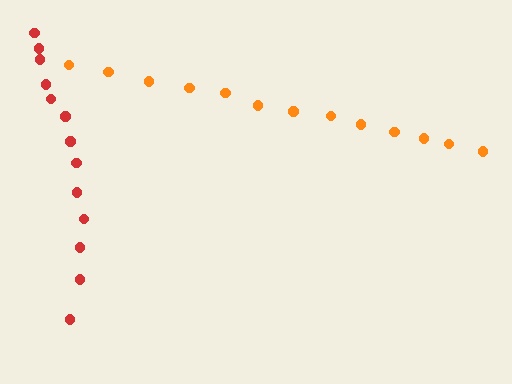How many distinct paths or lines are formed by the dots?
There are 2 distinct paths.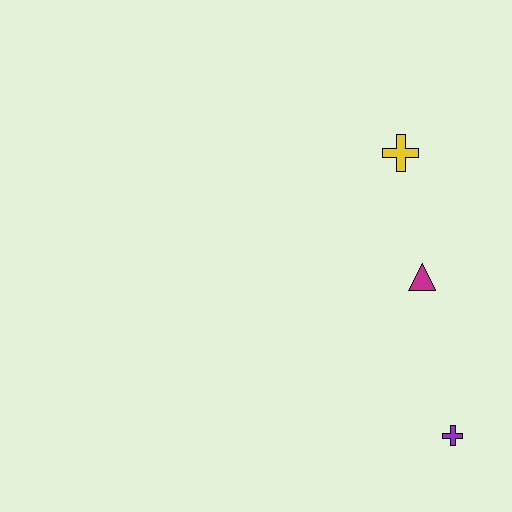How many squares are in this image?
There are no squares.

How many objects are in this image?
There are 3 objects.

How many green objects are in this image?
There are no green objects.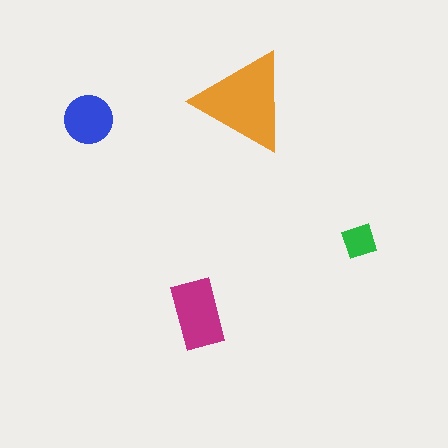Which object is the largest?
The orange triangle.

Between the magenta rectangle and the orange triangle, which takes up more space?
The orange triangle.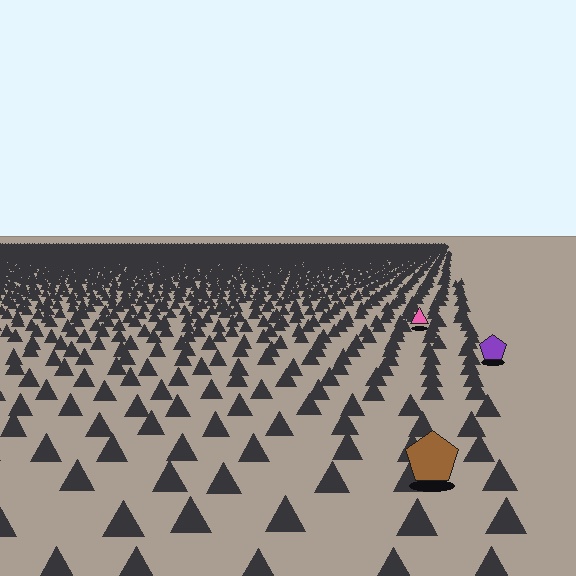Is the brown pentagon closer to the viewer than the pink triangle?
Yes. The brown pentagon is closer — you can tell from the texture gradient: the ground texture is coarser near it.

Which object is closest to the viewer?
The brown pentagon is closest. The texture marks near it are larger and more spread out.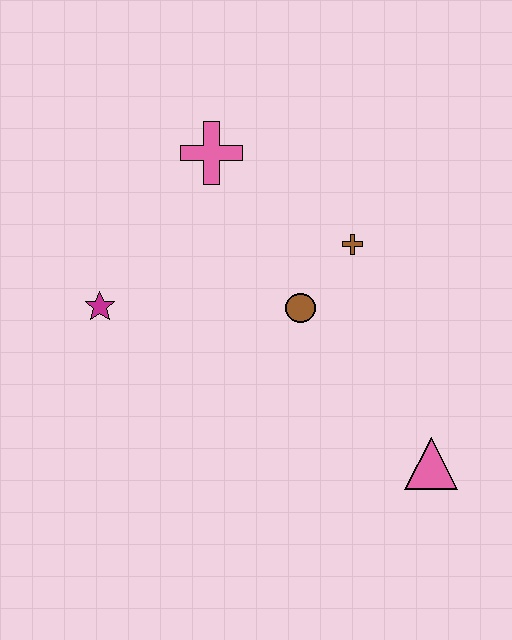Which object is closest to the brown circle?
The brown cross is closest to the brown circle.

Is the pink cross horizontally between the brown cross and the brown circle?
No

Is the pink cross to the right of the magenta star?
Yes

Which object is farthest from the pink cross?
The pink triangle is farthest from the pink cross.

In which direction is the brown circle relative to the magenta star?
The brown circle is to the right of the magenta star.